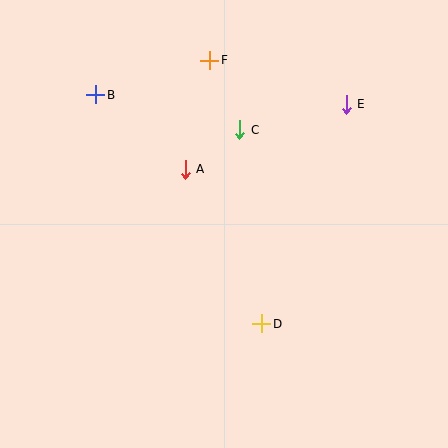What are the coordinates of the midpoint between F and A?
The midpoint between F and A is at (198, 115).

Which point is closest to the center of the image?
Point A at (185, 169) is closest to the center.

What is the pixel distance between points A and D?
The distance between A and D is 173 pixels.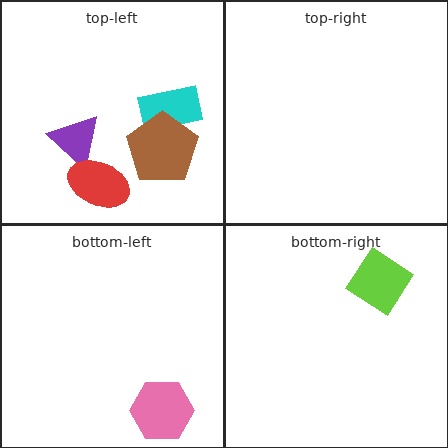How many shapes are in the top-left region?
4.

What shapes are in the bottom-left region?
The pink hexagon.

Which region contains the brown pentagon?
The top-left region.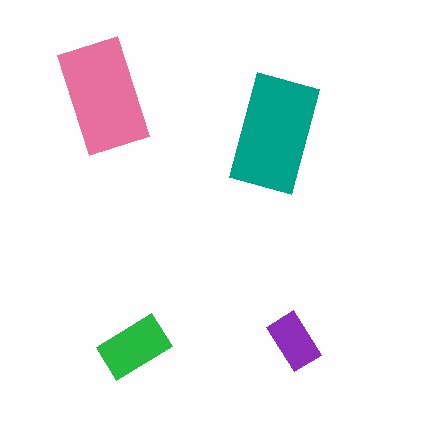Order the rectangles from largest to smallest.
the teal one, the pink one, the green one, the purple one.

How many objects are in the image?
There are 4 objects in the image.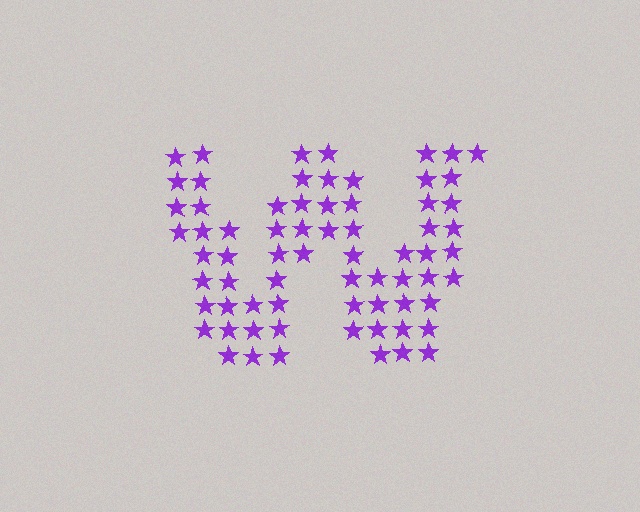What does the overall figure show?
The overall figure shows the letter W.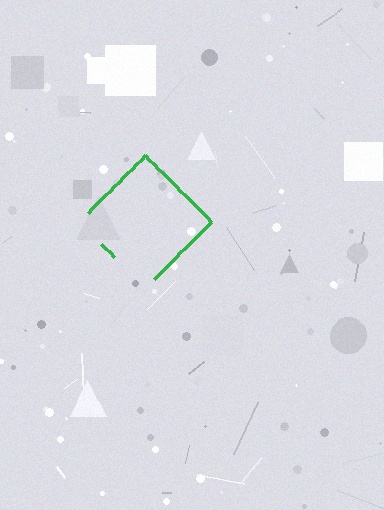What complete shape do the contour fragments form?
The contour fragments form a diamond.